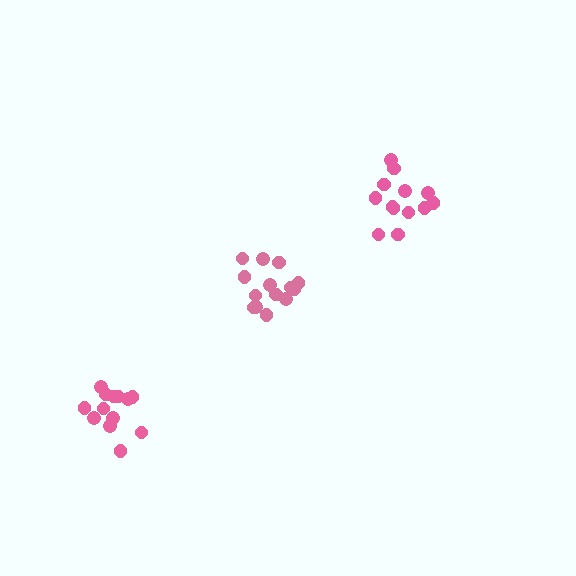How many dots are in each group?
Group 1: 13 dots, Group 2: 13 dots, Group 3: 14 dots (40 total).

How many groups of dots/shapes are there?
There are 3 groups.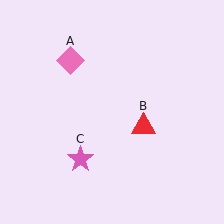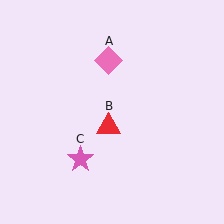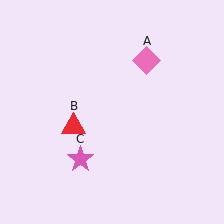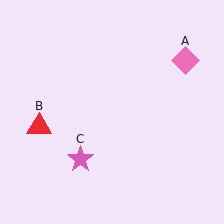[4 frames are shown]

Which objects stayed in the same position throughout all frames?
Pink star (object C) remained stationary.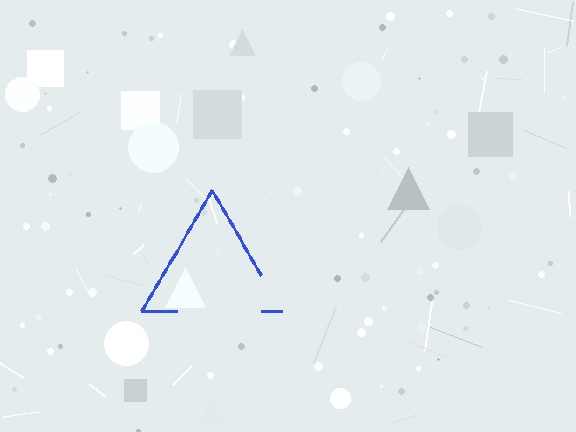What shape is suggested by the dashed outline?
The dashed outline suggests a triangle.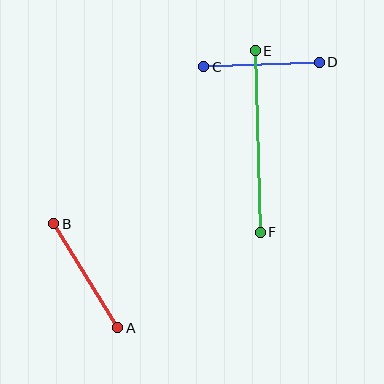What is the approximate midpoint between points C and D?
The midpoint is at approximately (261, 64) pixels.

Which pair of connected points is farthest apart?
Points E and F are farthest apart.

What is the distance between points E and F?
The distance is approximately 182 pixels.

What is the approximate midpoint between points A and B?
The midpoint is at approximately (86, 276) pixels.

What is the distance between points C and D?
The distance is approximately 116 pixels.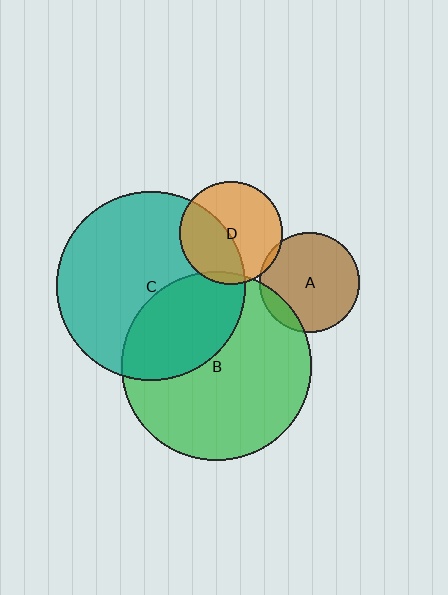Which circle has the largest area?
Circle B (green).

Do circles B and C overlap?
Yes.